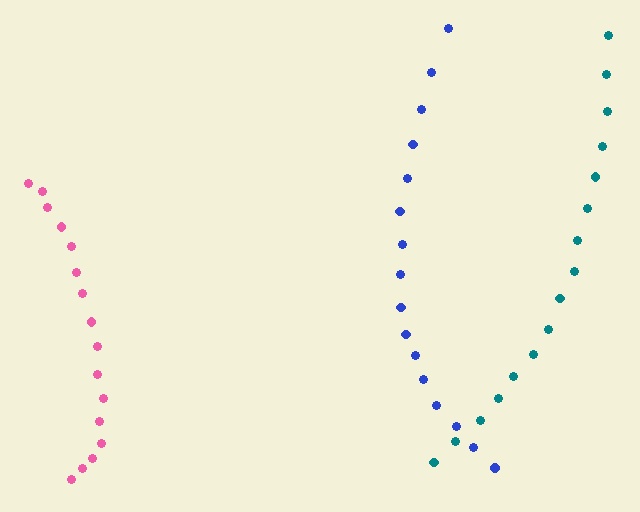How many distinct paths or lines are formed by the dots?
There are 3 distinct paths.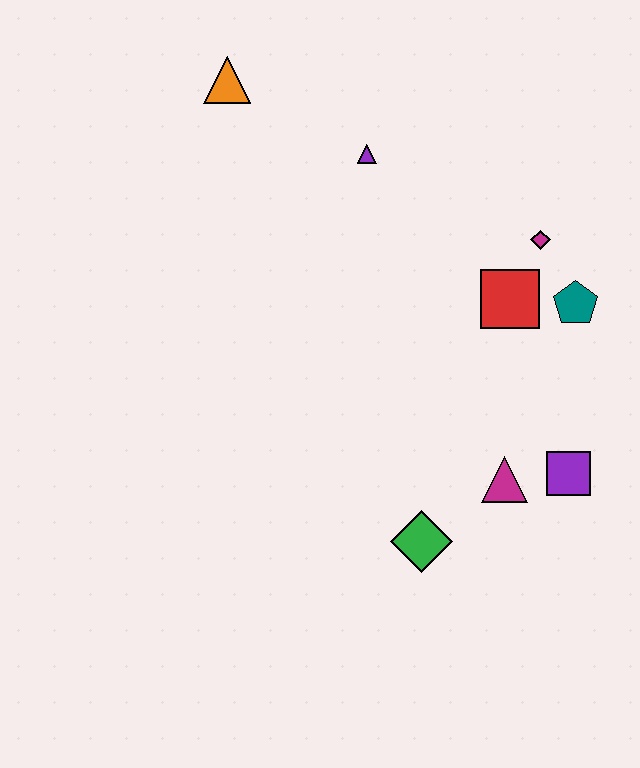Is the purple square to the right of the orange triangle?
Yes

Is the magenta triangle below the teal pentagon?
Yes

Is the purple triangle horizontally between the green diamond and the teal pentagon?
No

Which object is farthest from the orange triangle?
The purple square is farthest from the orange triangle.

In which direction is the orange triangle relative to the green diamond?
The orange triangle is above the green diamond.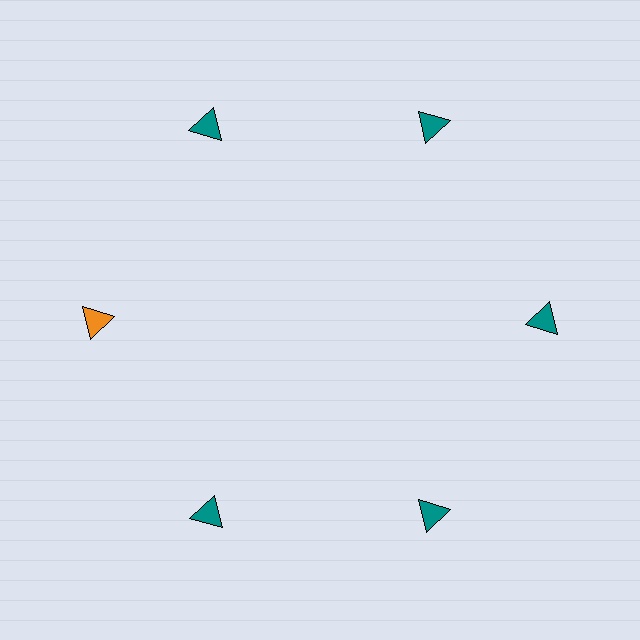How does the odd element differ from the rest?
It has a different color: orange instead of teal.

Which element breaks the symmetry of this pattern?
The orange triangle at roughly the 9 o'clock position breaks the symmetry. All other shapes are teal triangles.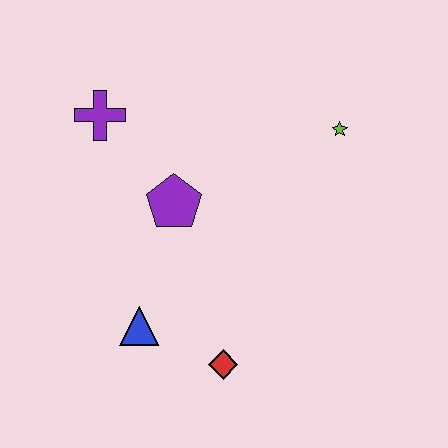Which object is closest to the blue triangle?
The red diamond is closest to the blue triangle.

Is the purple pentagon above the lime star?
No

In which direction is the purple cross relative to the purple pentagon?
The purple cross is above the purple pentagon.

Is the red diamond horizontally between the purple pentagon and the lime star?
Yes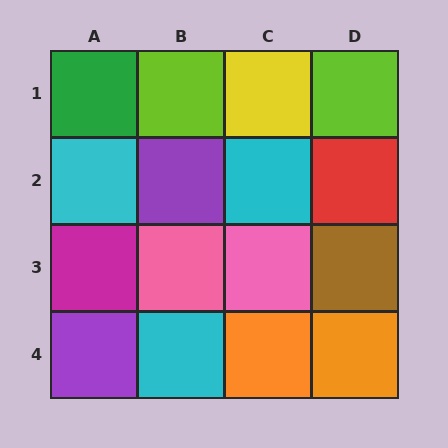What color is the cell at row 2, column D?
Red.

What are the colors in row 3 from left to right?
Magenta, pink, pink, brown.